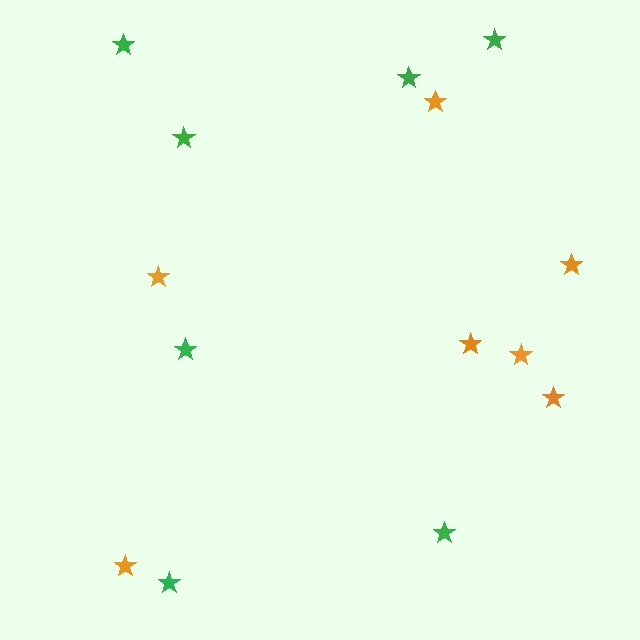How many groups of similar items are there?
There are 2 groups: one group of orange stars (7) and one group of green stars (7).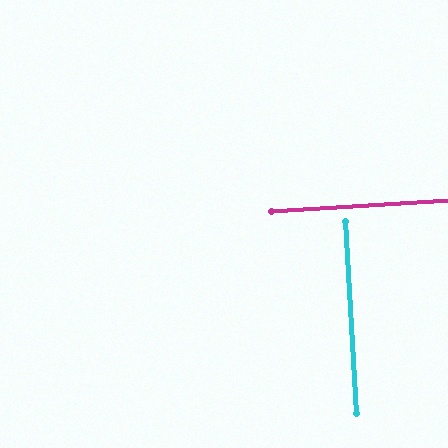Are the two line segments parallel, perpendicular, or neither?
Perpendicular — they meet at approximately 90°.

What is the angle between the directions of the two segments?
Approximately 90 degrees.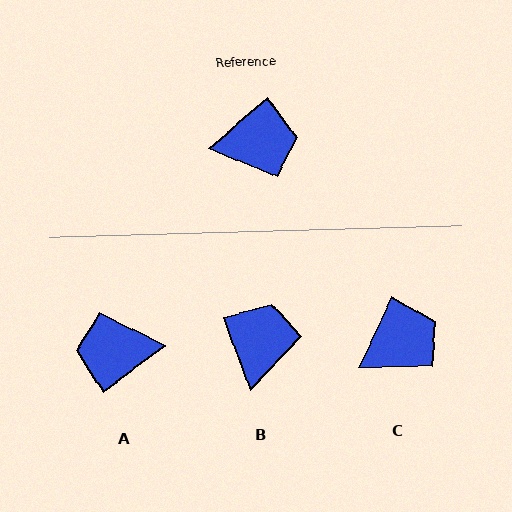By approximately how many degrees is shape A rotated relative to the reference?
Approximately 176 degrees counter-clockwise.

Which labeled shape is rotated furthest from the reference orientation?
A, about 176 degrees away.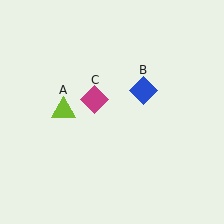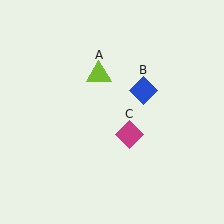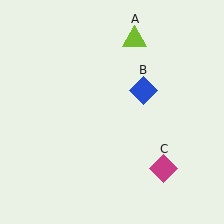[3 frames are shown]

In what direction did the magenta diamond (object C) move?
The magenta diamond (object C) moved down and to the right.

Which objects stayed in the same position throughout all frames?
Blue diamond (object B) remained stationary.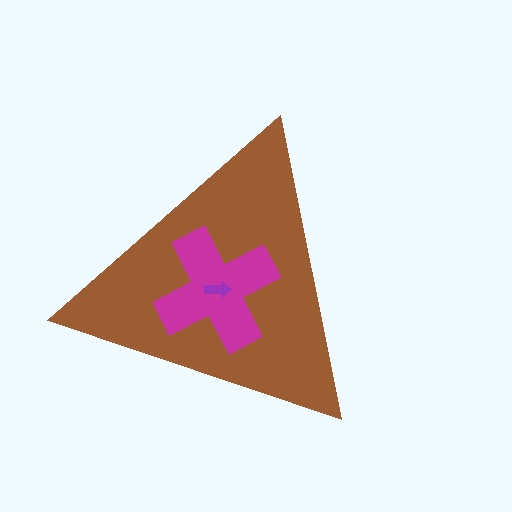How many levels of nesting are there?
3.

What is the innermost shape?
The purple arrow.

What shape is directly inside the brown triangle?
The magenta cross.